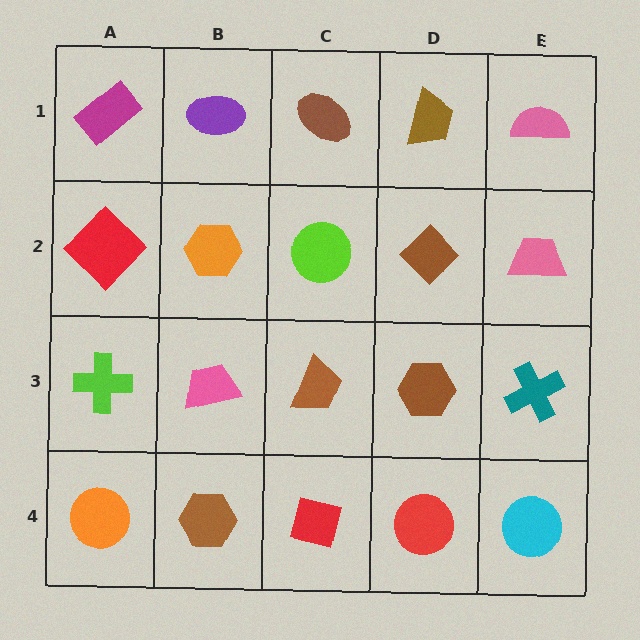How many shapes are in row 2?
5 shapes.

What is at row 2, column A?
A red diamond.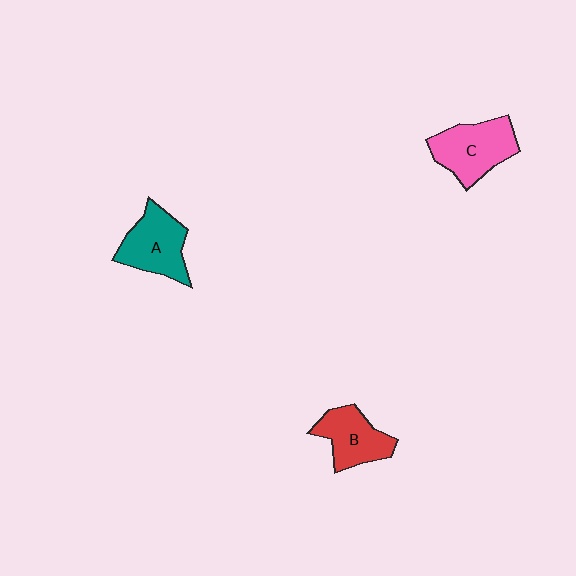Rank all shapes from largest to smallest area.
From largest to smallest: C (pink), A (teal), B (red).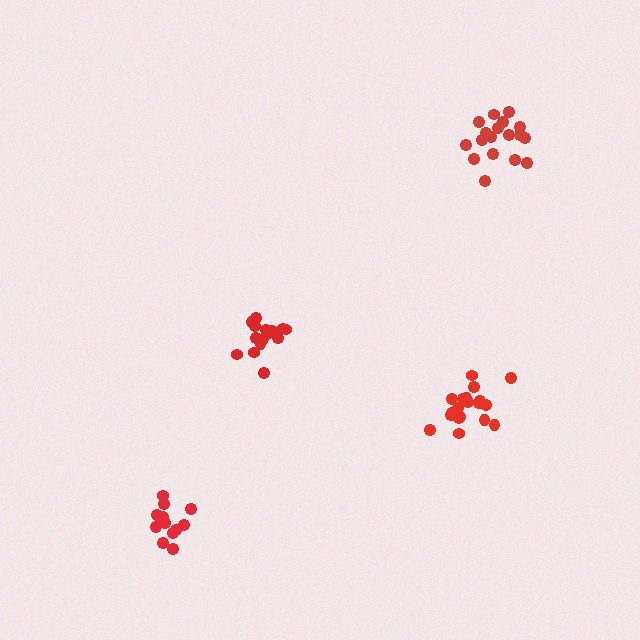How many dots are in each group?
Group 1: 14 dots, Group 2: 18 dots, Group 3: 19 dots, Group 4: 15 dots (66 total).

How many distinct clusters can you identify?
There are 4 distinct clusters.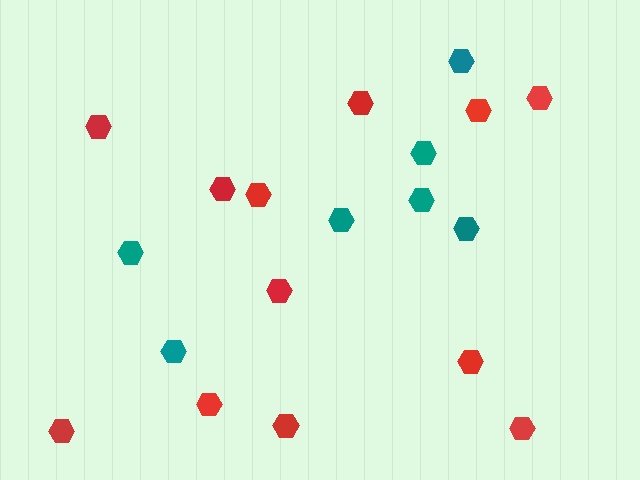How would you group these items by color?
There are 2 groups: one group of teal hexagons (7) and one group of red hexagons (12).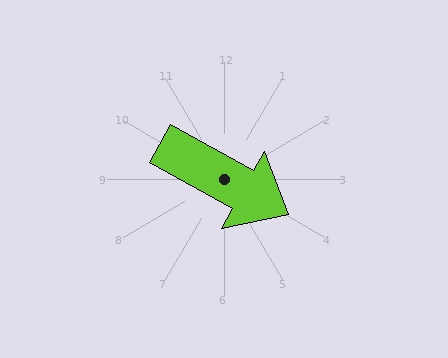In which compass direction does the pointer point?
Southeast.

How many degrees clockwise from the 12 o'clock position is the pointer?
Approximately 119 degrees.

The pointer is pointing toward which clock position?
Roughly 4 o'clock.